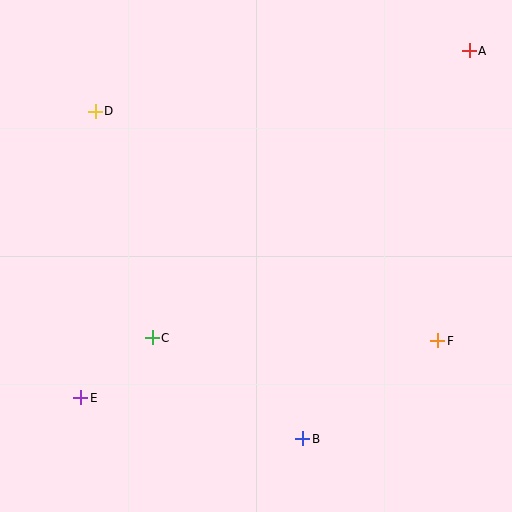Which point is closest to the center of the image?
Point C at (152, 338) is closest to the center.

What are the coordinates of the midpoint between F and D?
The midpoint between F and D is at (266, 226).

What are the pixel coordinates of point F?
Point F is at (438, 341).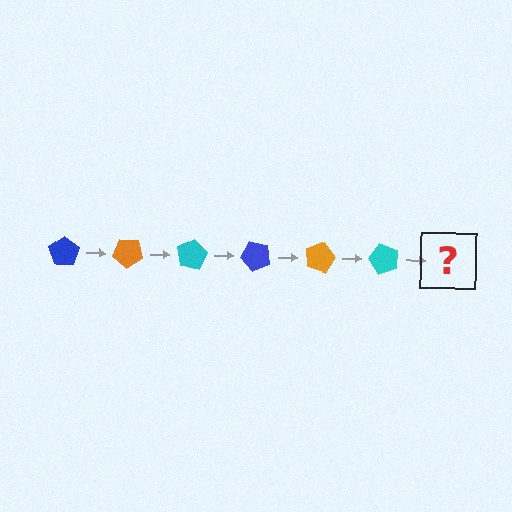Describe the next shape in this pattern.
It should be a blue pentagon, rotated 240 degrees from the start.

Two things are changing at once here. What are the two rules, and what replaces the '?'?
The two rules are that it rotates 40 degrees each step and the color cycles through blue, orange, and cyan. The '?' should be a blue pentagon, rotated 240 degrees from the start.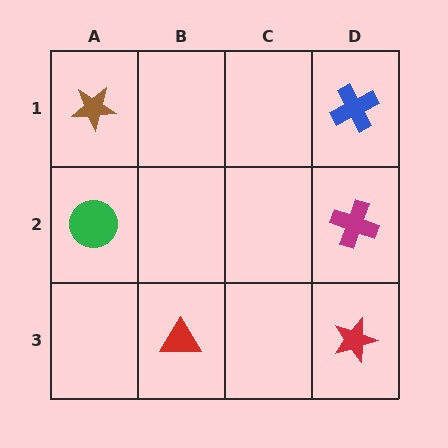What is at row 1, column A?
A brown star.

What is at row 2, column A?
A green circle.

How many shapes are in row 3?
2 shapes.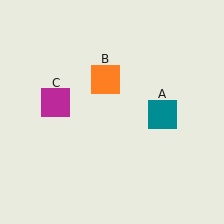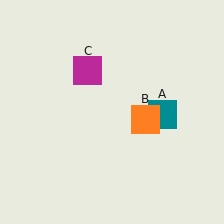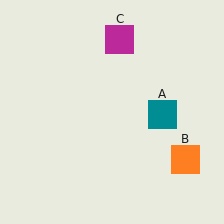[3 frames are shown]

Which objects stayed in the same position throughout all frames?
Teal square (object A) remained stationary.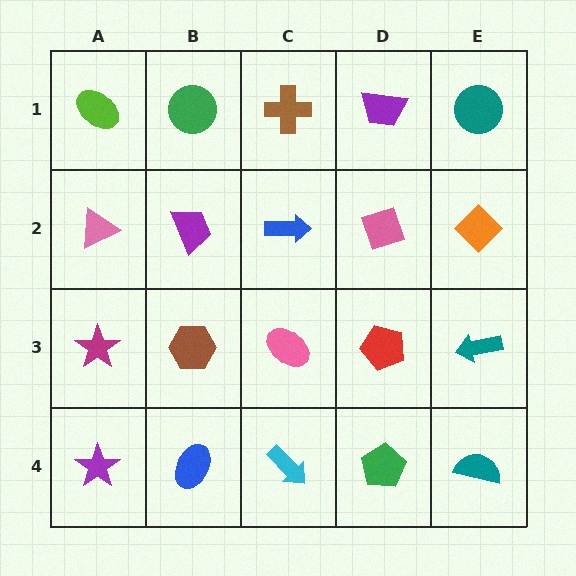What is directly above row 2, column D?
A purple trapezoid.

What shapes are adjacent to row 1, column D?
A pink diamond (row 2, column D), a brown cross (row 1, column C), a teal circle (row 1, column E).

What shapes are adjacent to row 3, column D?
A pink diamond (row 2, column D), a green pentagon (row 4, column D), a pink ellipse (row 3, column C), a teal arrow (row 3, column E).